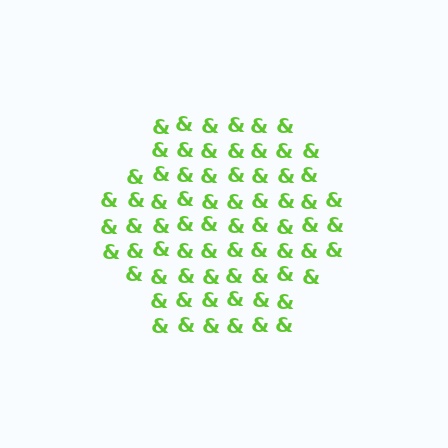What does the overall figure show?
The overall figure shows a hexagon.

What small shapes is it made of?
It is made of small ampersands.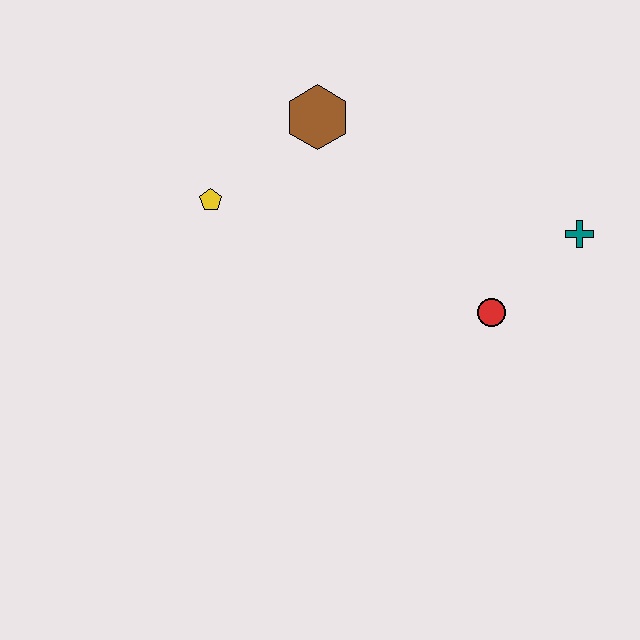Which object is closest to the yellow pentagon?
The brown hexagon is closest to the yellow pentagon.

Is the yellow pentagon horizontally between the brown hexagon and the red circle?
No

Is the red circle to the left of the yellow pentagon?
No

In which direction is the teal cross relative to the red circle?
The teal cross is to the right of the red circle.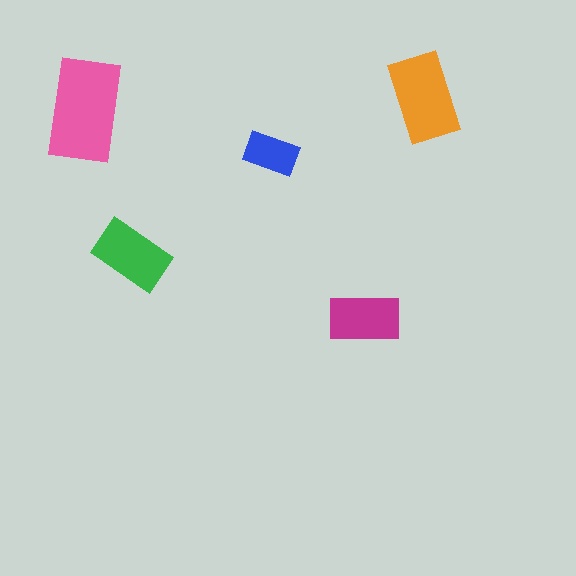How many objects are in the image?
There are 5 objects in the image.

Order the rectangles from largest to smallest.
the pink one, the orange one, the green one, the magenta one, the blue one.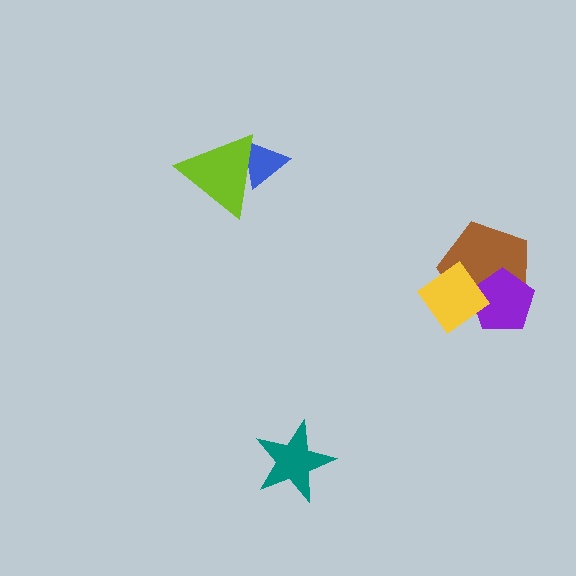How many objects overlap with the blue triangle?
1 object overlaps with the blue triangle.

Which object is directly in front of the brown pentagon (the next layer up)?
The purple pentagon is directly in front of the brown pentagon.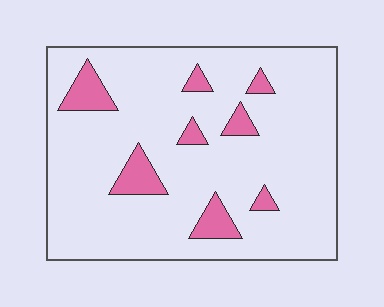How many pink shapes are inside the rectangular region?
8.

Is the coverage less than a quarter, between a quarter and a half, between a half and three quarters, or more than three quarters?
Less than a quarter.